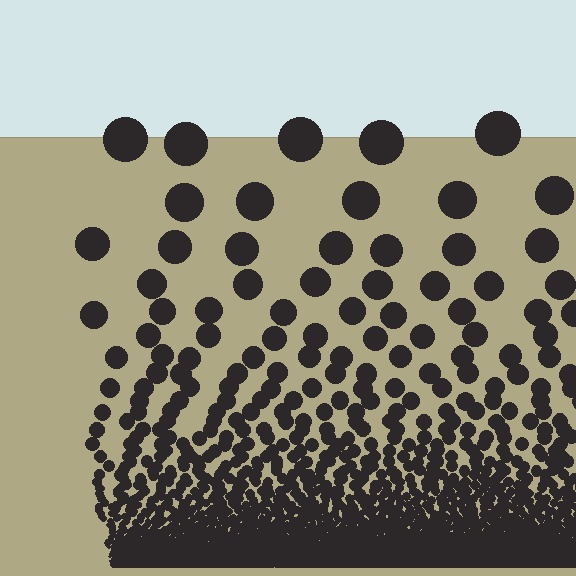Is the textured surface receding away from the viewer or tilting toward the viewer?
The surface appears to tilt toward the viewer. Texture elements get larger and sparser toward the top.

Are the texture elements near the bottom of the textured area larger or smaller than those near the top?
Smaller. The gradient is inverted — elements near the bottom are smaller and denser.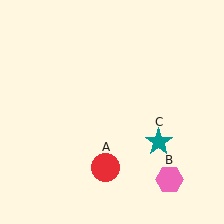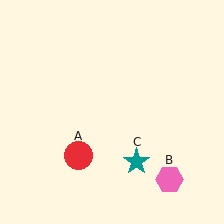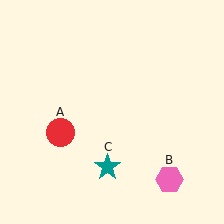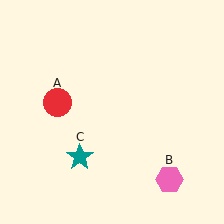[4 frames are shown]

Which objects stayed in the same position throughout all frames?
Pink hexagon (object B) remained stationary.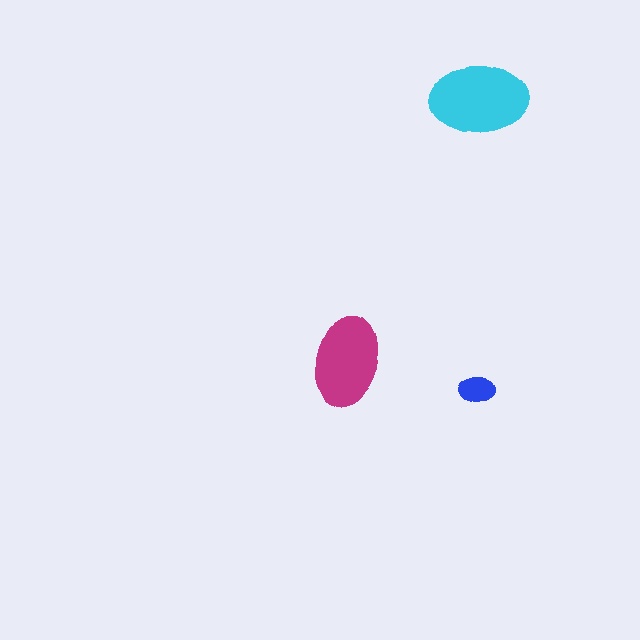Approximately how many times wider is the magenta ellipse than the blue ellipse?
About 2.5 times wider.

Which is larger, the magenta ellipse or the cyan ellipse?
The cyan one.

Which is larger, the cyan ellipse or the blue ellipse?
The cyan one.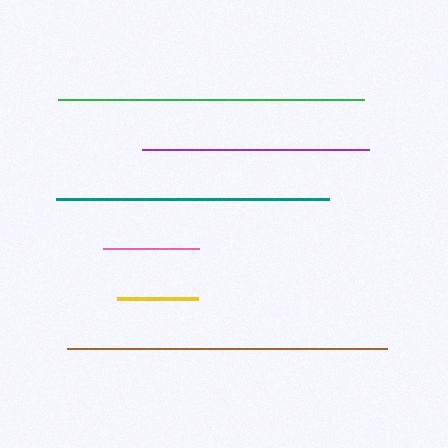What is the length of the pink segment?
The pink segment is approximately 96 pixels long.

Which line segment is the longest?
The brown line is the longest at approximately 320 pixels.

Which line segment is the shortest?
The yellow line is the shortest at approximately 81 pixels.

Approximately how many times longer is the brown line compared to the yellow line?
The brown line is approximately 3.9 times the length of the yellow line.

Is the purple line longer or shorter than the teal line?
The teal line is longer than the purple line.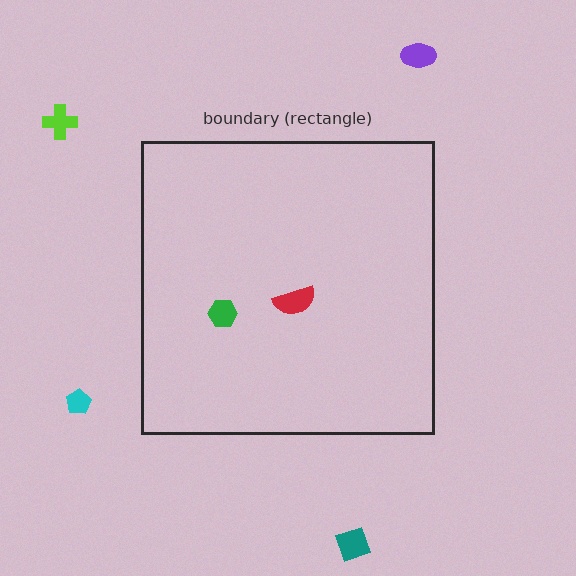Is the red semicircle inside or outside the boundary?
Inside.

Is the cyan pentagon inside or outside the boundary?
Outside.